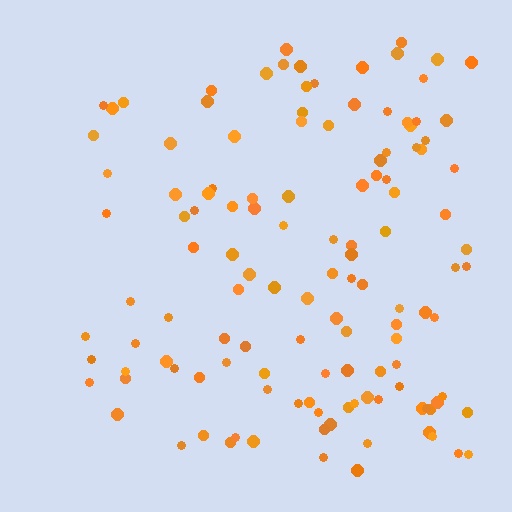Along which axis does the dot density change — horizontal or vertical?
Horizontal.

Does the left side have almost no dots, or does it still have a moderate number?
Still a moderate number, just noticeably fewer than the right.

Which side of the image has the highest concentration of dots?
The right.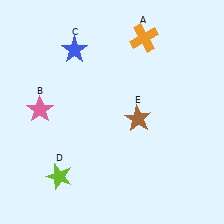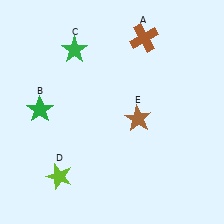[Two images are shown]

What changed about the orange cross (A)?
In Image 1, A is orange. In Image 2, it changed to brown.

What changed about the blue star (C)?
In Image 1, C is blue. In Image 2, it changed to green.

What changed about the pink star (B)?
In Image 1, B is pink. In Image 2, it changed to green.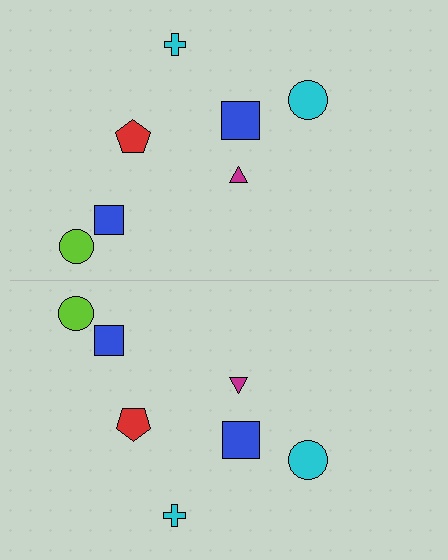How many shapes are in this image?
There are 14 shapes in this image.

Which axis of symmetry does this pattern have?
The pattern has a horizontal axis of symmetry running through the center of the image.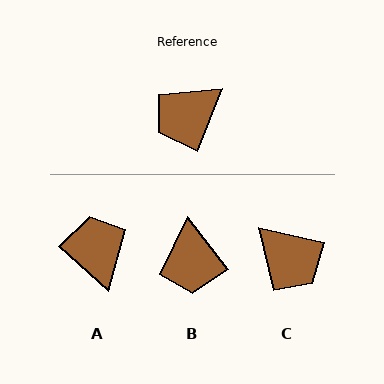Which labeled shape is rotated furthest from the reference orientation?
A, about 110 degrees away.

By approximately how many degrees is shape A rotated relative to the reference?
Approximately 110 degrees clockwise.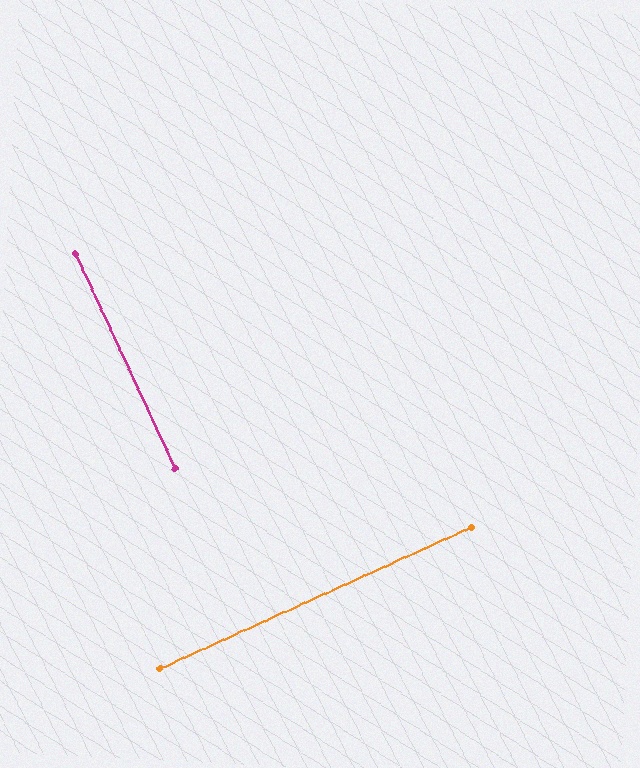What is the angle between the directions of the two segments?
Approximately 90 degrees.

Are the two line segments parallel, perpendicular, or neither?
Perpendicular — they meet at approximately 90°.